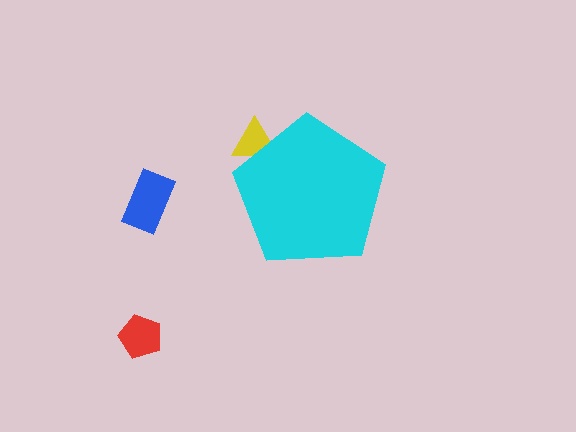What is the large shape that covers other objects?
A cyan pentagon.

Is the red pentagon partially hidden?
No, the red pentagon is fully visible.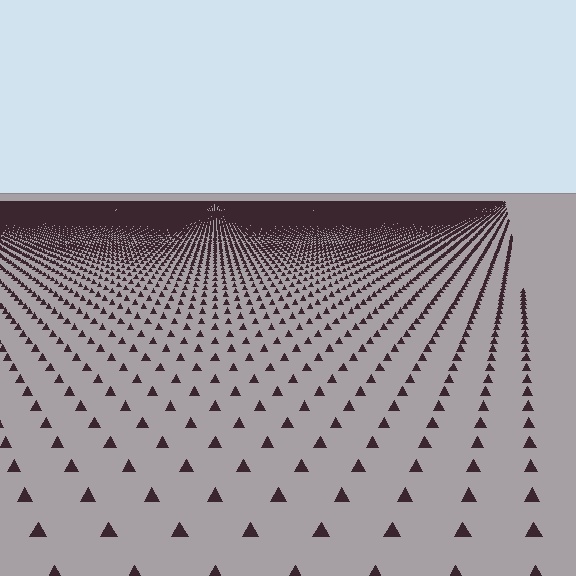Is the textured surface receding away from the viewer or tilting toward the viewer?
The surface is receding away from the viewer. Texture elements get smaller and denser toward the top.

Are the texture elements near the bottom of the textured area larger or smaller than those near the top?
Larger. Near the bottom, elements are closer to the viewer and appear at a bigger on-screen size.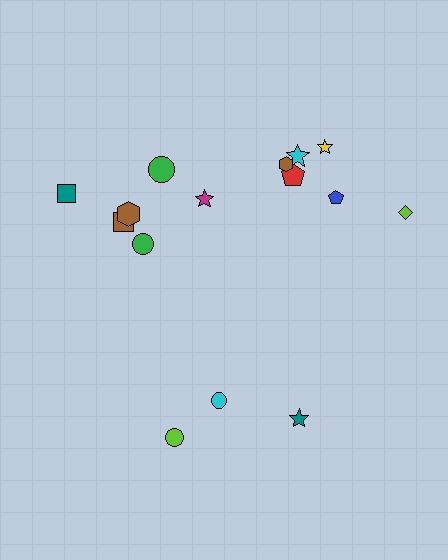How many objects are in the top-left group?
There are 5 objects.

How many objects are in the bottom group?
There are 3 objects.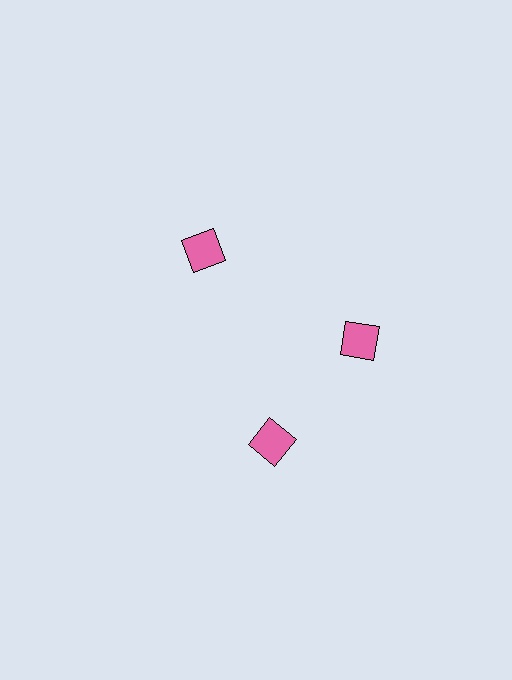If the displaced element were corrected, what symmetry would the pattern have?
It would have 3-fold rotational symmetry — the pattern would map onto itself every 120 degrees.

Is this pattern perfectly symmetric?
No. The 3 pink squares are arranged in a ring, but one element near the 7 o'clock position is rotated out of alignment along the ring, breaking the 3-fold rotational symmetry.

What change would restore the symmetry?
The symmetry would be restored by rotating it back into even spacing with its neighbors so that all 3 squares sit at equal angles and equal distance from the center.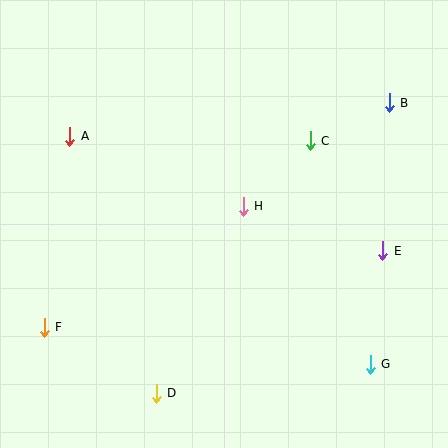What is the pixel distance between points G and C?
The distance between G and C is 231 pixels.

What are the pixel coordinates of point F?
Point F is at (44, 327).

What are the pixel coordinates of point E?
Point E is at (383, 251).